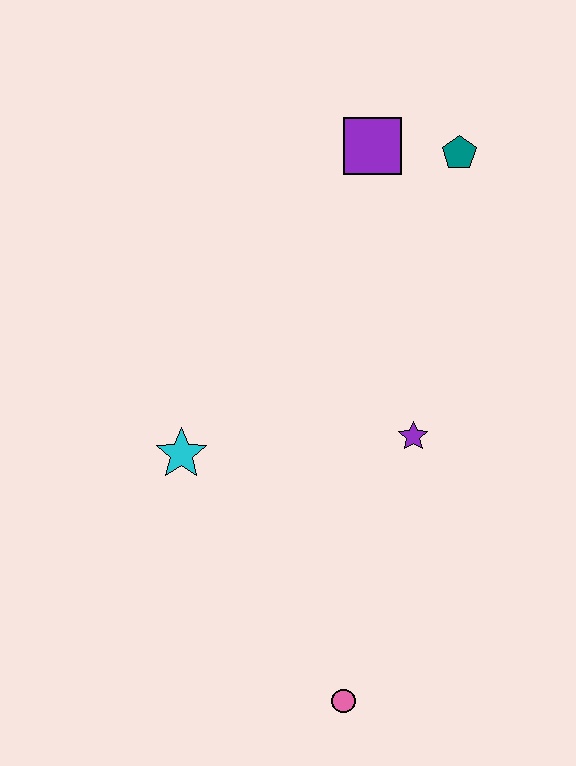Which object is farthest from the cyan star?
The teal pentagon is farthest from the cyan star.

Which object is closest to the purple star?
The cyan star is closest to the purple star.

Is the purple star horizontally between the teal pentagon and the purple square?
Yes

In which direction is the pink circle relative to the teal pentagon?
The pink circle is below the teal pentagon.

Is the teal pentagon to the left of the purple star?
No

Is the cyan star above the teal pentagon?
No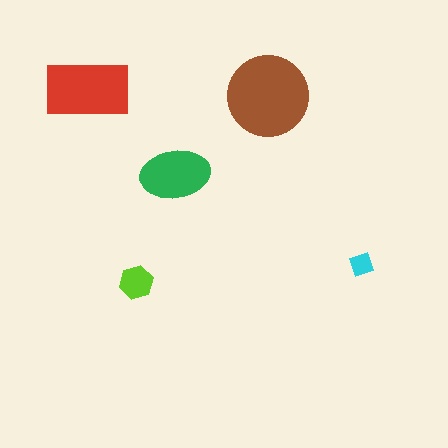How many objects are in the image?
There are 5 objects in the image.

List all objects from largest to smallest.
The brown circle, the red rectangle, the green ellipse, the lime hexagon, the cyan diamond.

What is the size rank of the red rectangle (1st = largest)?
2nd.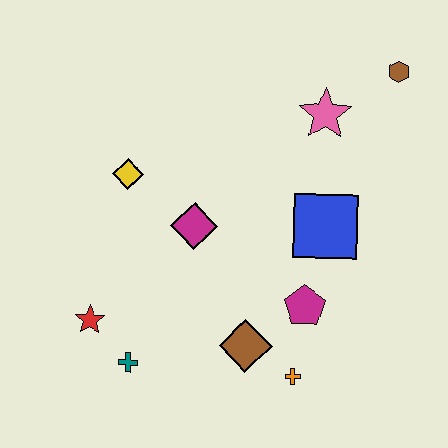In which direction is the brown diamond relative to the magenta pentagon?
The brown diamond is to the left of the magenta pentagon.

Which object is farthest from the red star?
The brown hexagon is farthest from the red star.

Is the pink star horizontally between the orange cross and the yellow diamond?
No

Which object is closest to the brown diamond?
The orange cross is closest to the brown diamond.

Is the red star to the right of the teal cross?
No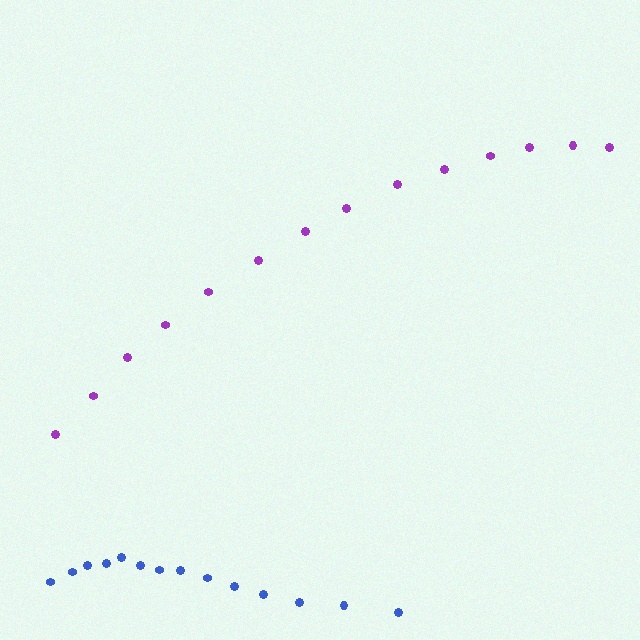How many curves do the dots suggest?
There are 2 distinct paths.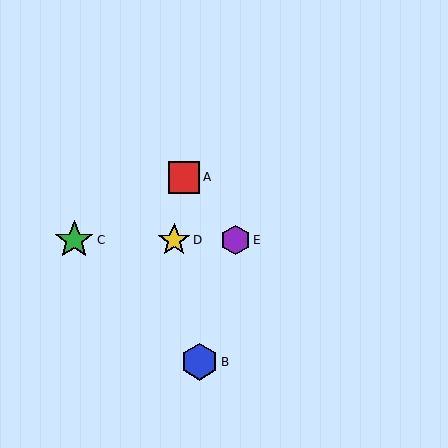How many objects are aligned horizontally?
3 objects (C, D, E) are aligned horizontally.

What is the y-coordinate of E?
Object E is at y≈240.